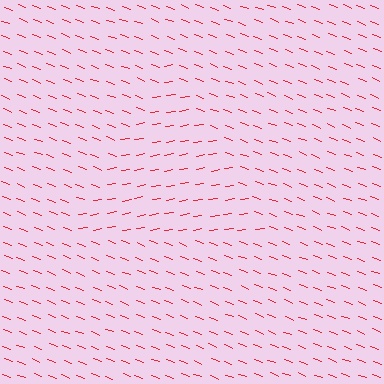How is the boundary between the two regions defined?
The boundary is defined purely by a change in line orientation (approximately 30 degrees difference). All lines are the same color and thickness.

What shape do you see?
I see a triangle.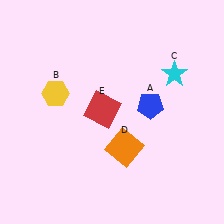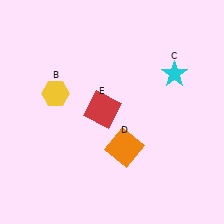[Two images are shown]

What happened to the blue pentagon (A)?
The blue pentagon (A) was removed in Image 2. It was in the top-right area of Image 1.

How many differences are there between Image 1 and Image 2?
There is 1 difference between the two images.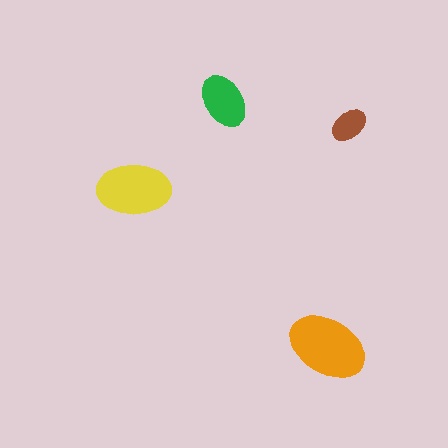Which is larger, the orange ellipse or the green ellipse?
The orange one.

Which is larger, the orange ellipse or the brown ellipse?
The orange one.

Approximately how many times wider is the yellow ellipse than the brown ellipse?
About 2 times wider.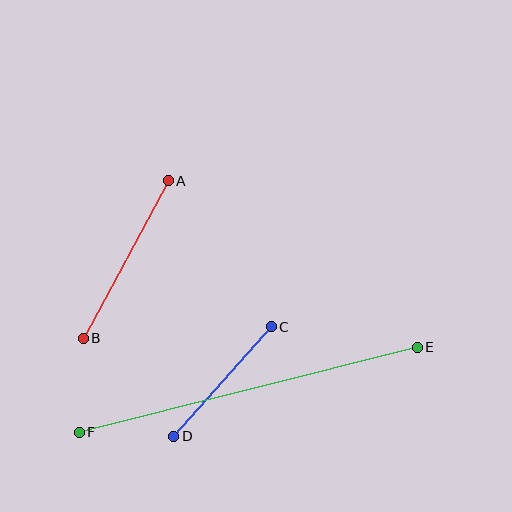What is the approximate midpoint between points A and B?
The midpoint is at approximately (126, 260) pixels.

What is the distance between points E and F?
The distance is approximately 349 pixels.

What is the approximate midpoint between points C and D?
The midpoint is at approximately (223, 382) pixels.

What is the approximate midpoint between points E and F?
The midpoint is at approximately (248, 390) pixels.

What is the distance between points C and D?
The distance is approximately 146 pixels.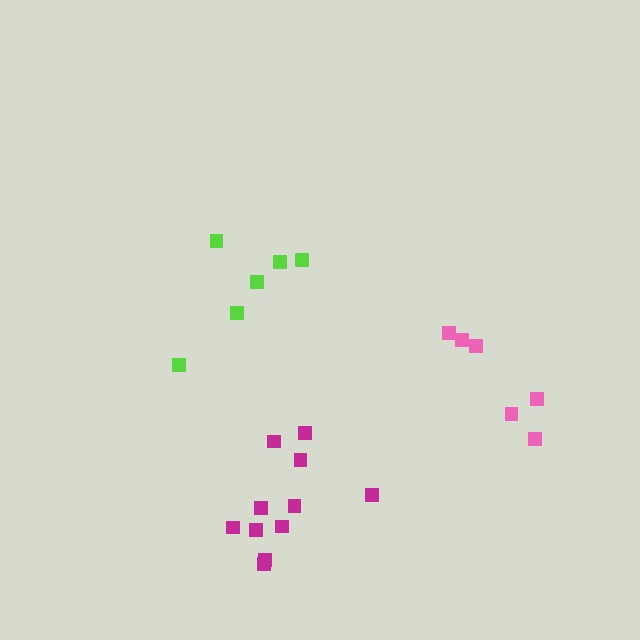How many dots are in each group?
Group 1: 6 dots, Group 2: 11 dots, Group 3: 6 dots (23 total).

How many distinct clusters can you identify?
There are 3 distinct clusters.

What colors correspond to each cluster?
The clusters are colored: pink, magenta, lime.